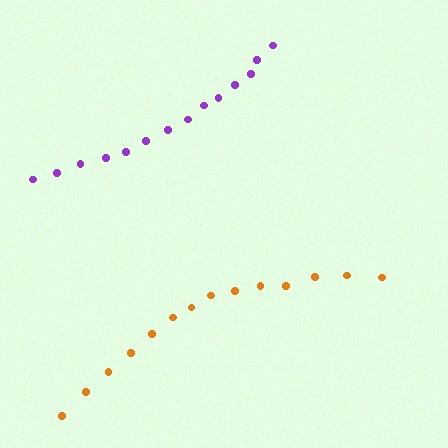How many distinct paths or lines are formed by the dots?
There are 2 distinct paths.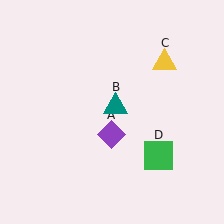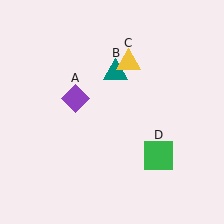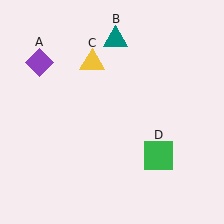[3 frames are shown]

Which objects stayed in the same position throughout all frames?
Green square (object D) remained stationary.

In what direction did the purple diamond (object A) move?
The purple diamond (object A) moved up and to the left.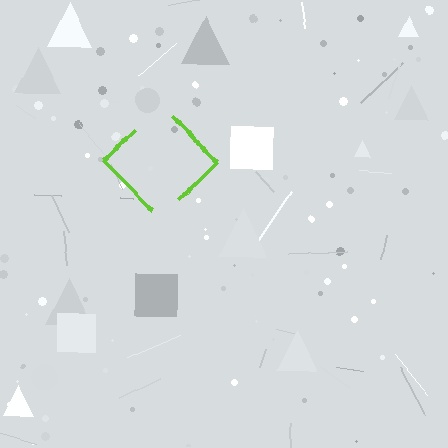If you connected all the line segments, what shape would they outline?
They would outline a diamond.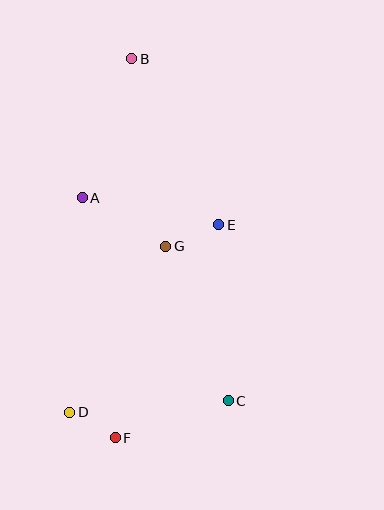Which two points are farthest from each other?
Points B and F are farthest from each other.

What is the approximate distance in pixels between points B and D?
The distance between B and D is approximately 359 pixels.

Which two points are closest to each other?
Points D and F are closest to each other.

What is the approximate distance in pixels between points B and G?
The distance between B and G is approximately 191 pixels.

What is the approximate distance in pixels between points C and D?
The distance between C and D is approximately 159 pixels.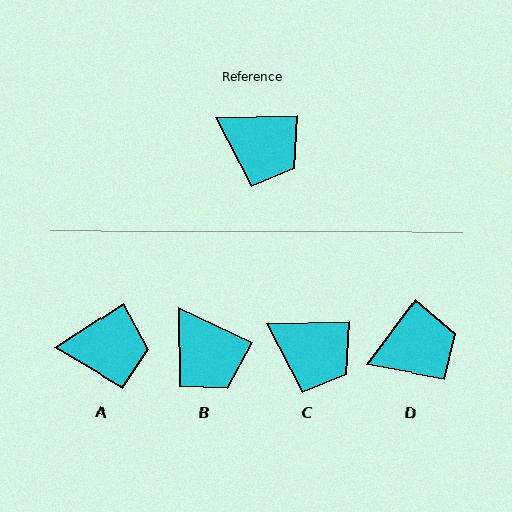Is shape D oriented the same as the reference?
No, it is off by about 53 degrees.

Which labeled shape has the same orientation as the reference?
C.